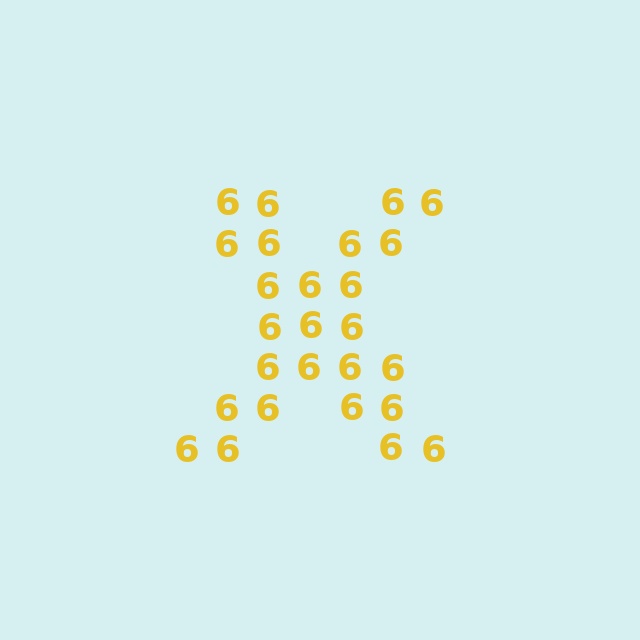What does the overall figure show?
The overall figure shows the letter X.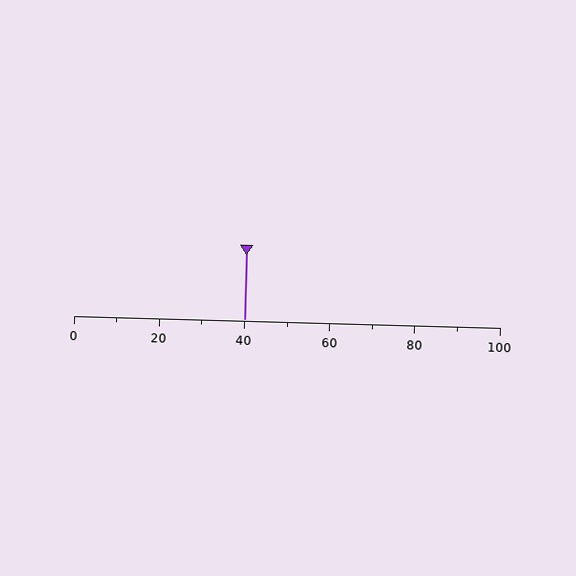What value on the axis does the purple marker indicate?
The marker indicates approximately 40.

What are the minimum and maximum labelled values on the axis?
The axis runs from 0 to 100.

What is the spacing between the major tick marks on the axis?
The major ticks are spaced 20 apart.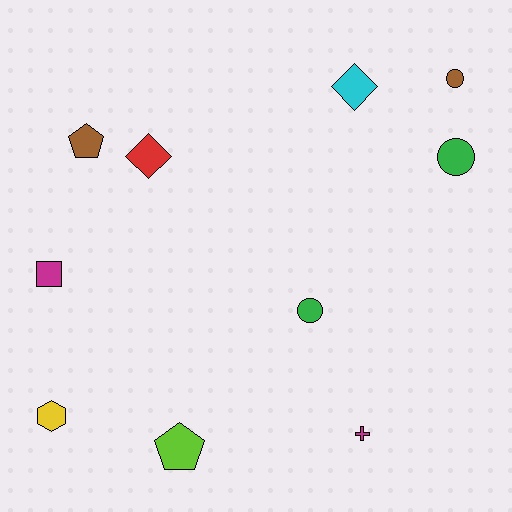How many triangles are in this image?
There are no triangles.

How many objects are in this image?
There are 10 objects.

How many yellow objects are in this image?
There is 1 yellow object.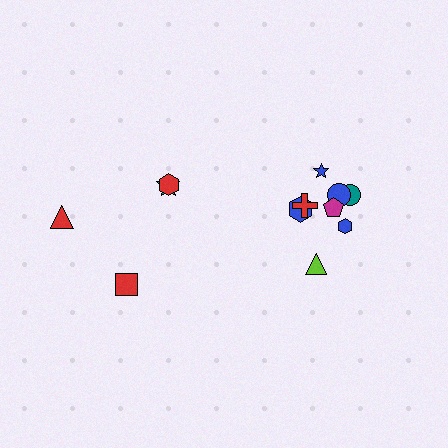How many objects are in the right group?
There are 8 objects.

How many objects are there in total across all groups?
There are 12 objects.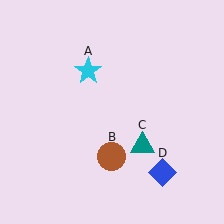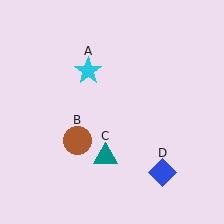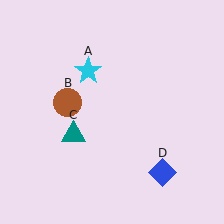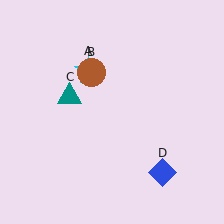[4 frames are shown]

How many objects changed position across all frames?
2 objects changed position: brown circle (object B), teal triangle (object C).